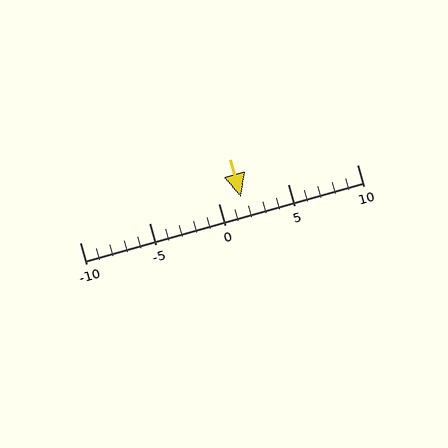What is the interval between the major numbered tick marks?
The major tick marks are spaced 5 units apart.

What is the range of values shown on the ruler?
The ruler shows values from -10 to 10.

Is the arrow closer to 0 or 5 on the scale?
The arrow is closer to 0.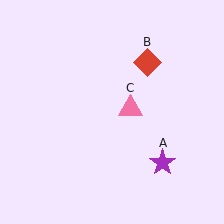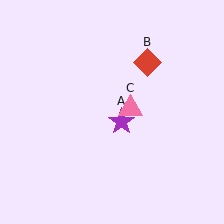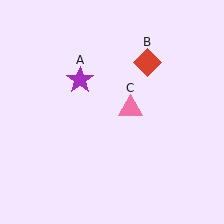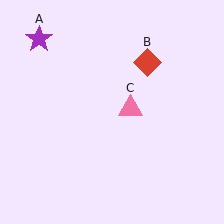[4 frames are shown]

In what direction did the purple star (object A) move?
The purple star (object A) moved up and to the left.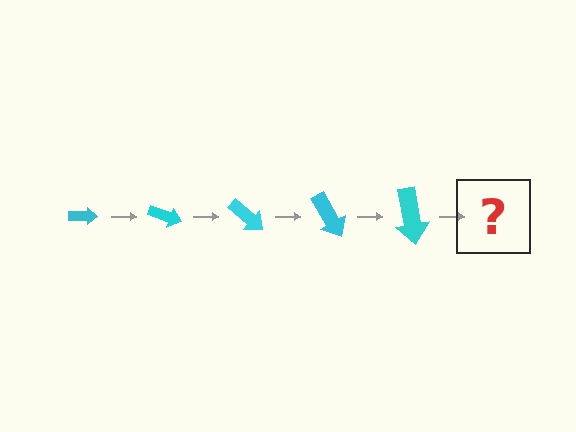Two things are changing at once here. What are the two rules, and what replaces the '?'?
The two rules are that the arrow grows larger each step and it rotates 20 degrees each step. The '?' should be an arrow, larger than the previous one and rotated 100 degrees from the start.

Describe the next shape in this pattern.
It should be an arrow, larger than the previous one and rotated 100 degrees from the start.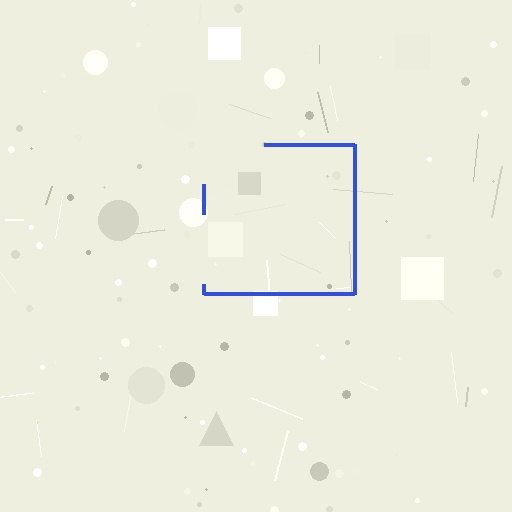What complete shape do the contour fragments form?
The contour fragments form a square.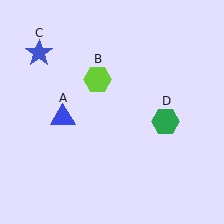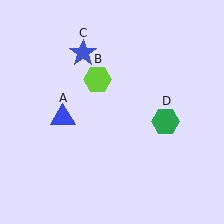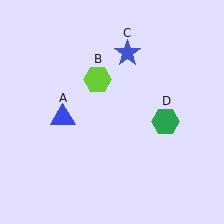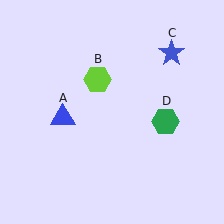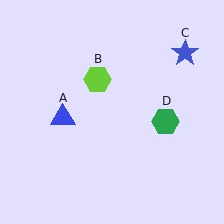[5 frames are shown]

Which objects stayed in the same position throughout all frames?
Blue triangle (object A) and lime hexagon (object B) and green hexagon (object D) remained stationary.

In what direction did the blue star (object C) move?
The blue star (object C) moved right.